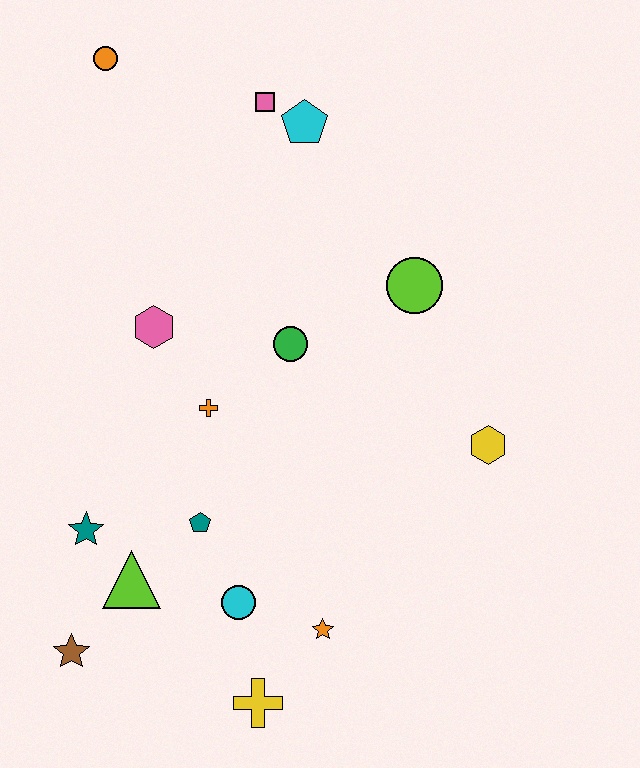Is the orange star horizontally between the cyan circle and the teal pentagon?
No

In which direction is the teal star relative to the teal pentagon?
The teal star is to the left of the teal pentagon.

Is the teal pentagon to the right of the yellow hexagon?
No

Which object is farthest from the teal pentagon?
The orange circle is farthest from the teal pentagon.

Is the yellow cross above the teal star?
No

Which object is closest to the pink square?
The cyan pentagon is closest to the pink square.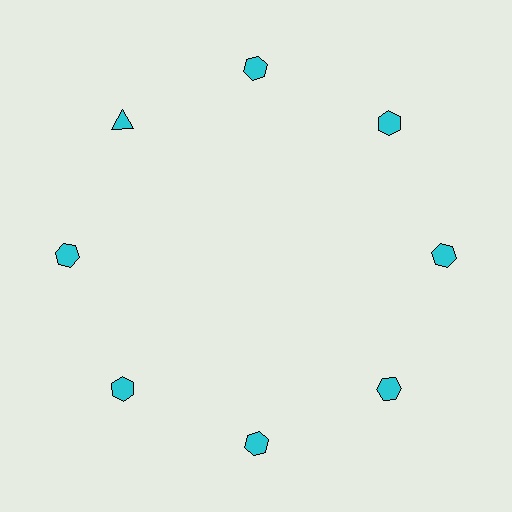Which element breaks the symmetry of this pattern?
The cyan triangle at roughly the 10 o'clock position breaks the symmetry. All other shapes are cyan hexagons.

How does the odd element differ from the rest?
It has a different shape: triangle instead of hexagon.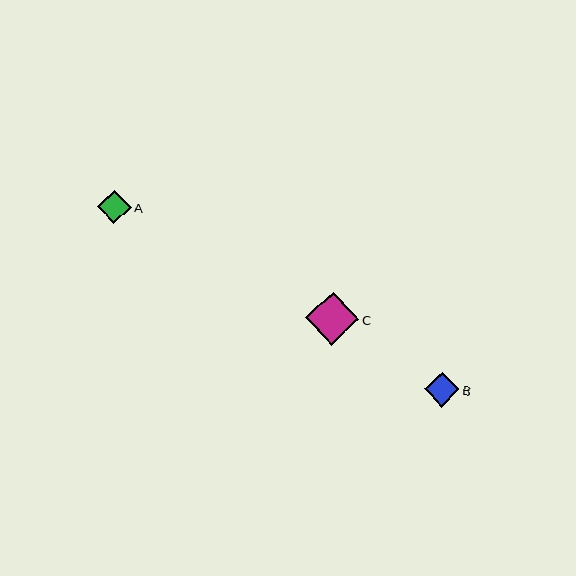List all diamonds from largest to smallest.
From largest to smallest: C, B, A.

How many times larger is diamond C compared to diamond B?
Diamond C is approximately 1.5 times the size of diamond B.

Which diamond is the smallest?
Diamond A is the smallest with a size of approximately 34 pixels.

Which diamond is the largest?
Diamond C is the largest with a size of approximately 53 pixels.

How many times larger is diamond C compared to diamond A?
Diamond C is approximately 1.6 times the size of diamond A.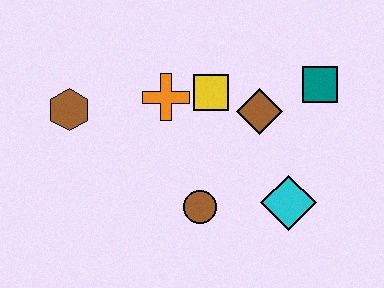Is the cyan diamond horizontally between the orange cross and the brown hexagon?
No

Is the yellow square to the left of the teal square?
Yes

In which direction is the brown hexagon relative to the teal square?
The brown hexagon is to the left of the teal square.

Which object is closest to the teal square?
The brown diamond is closest to the teal square.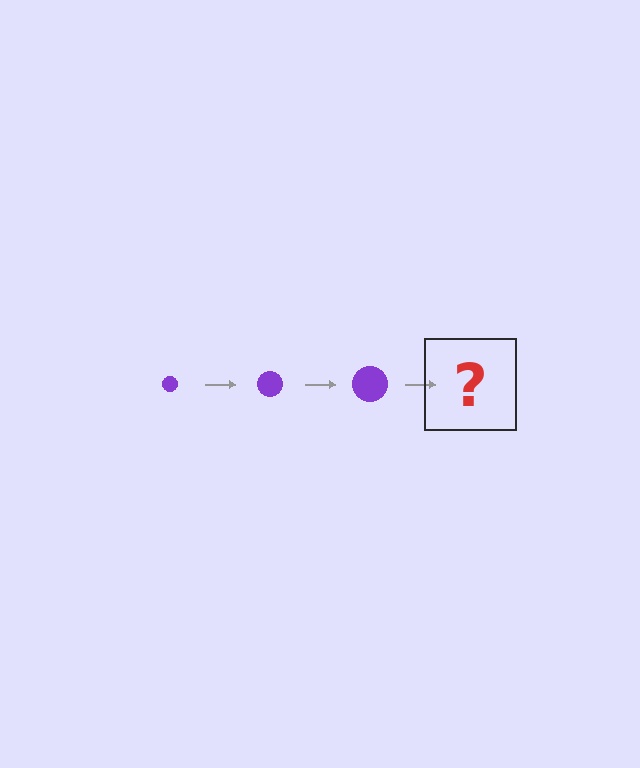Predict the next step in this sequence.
The next step is a purple circle, larger than the previous one.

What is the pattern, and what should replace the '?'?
The pattern is that the circle gets progressively larger each step. The '?' should be a purple circle, larger than the previous one.